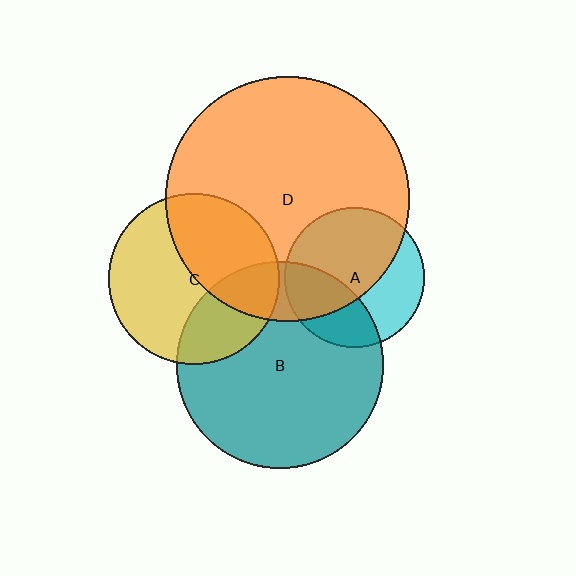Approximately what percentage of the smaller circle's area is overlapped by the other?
Approximately 40%.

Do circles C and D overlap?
Yes.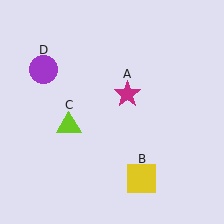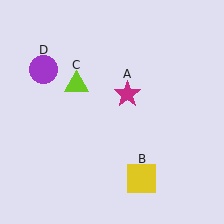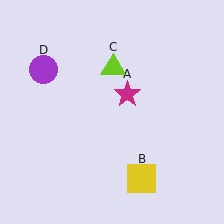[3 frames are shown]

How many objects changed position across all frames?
1 object changed position: lime triangle (object C).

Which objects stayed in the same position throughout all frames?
Magenta star (object A) and yellow square (object B) and purple circle (object D) remained stationary.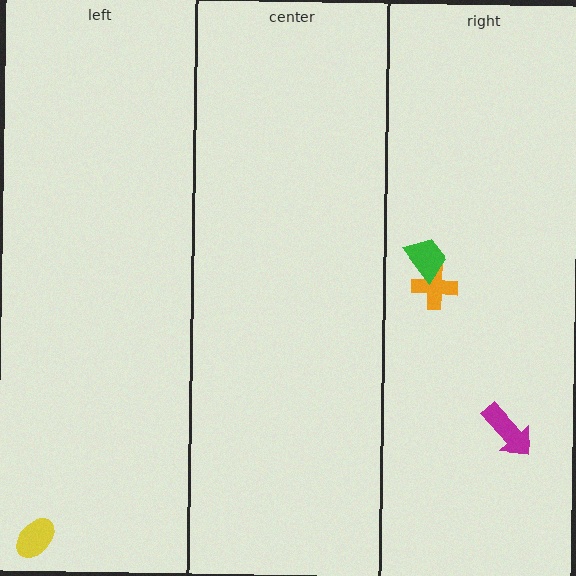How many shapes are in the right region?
3.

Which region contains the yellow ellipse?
The left region.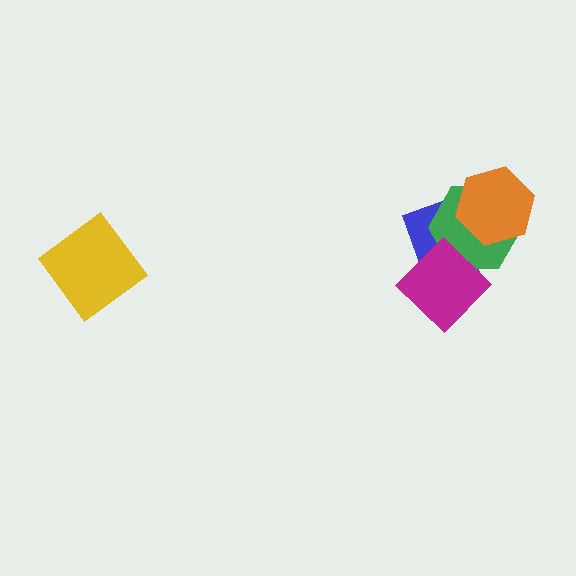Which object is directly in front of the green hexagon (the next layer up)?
The orange hexagon is directly in front of the green hexagon.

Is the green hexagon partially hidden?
Yes, it is partially covered by another shape.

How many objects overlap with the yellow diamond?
0 objects overlap with the yellow diamond.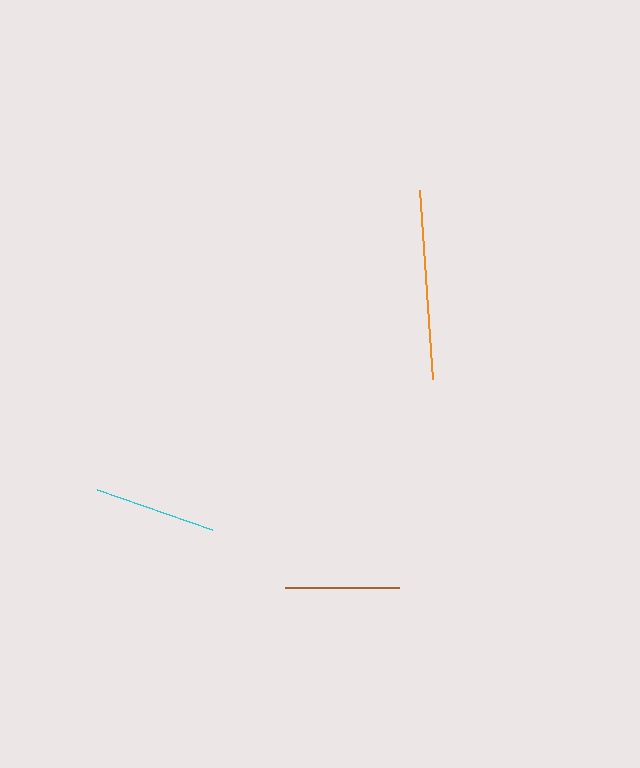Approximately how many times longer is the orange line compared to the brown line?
The orange line is approximately 1.7 times the length of the brown line.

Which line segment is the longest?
The orange line is the longest at approximately 189 pixels.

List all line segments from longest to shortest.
From longest to shortest: orange, cyan, brown.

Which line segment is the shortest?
The brown line is the shortest at approximately 114 pixels.